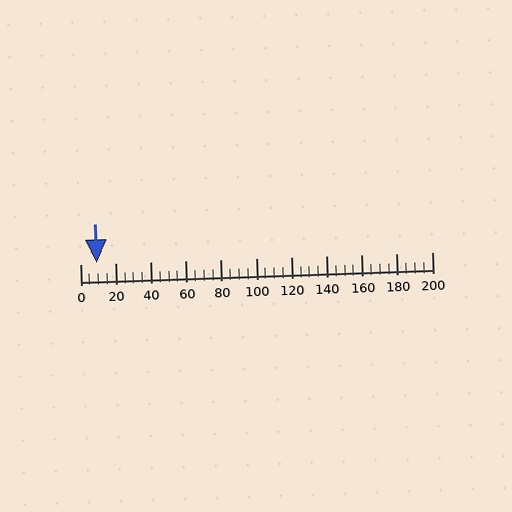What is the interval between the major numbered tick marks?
The major tick marks are spaced 20 units apart.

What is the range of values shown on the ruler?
The ruler shows values from 0 to 200.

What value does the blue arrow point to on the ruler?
The blue arrow points to approximately 10.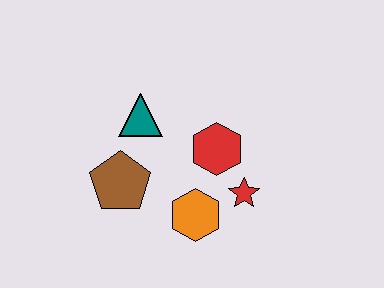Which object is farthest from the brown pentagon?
The red star is farthest from the brown pentagon.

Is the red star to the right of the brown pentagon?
Yes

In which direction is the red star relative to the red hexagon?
The red star is below the red hexagon.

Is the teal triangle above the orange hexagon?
Yes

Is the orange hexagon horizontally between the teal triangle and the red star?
Yes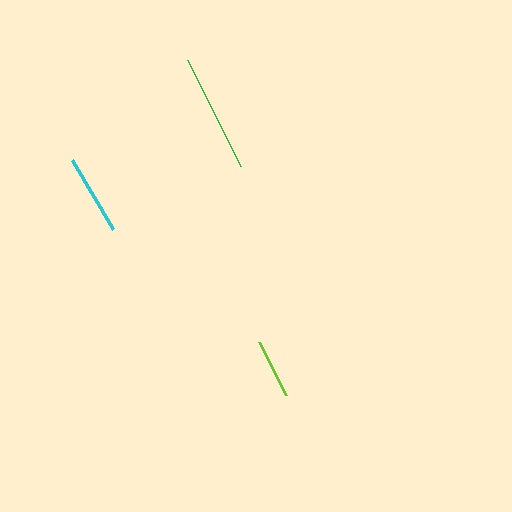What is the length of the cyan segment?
The cyan segment is approximately 80 pixels long.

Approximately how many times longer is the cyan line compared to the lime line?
The cyan line is approximately 1.3 times the length of the lime line.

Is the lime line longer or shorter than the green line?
The green line is longer than the lime line.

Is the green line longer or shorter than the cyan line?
The green line is longer than the cyan line.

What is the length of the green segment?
The green segment is approximately 119 pixels long.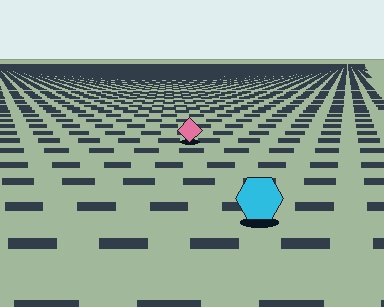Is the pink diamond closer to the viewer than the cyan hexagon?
No. The cyan hexagon is closer — you can tell from the texture gradient: the ground texture is coarser near it.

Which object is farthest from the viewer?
The pink diamond is farthest from the viewer. It appears smaller and the ground texture around it is denser.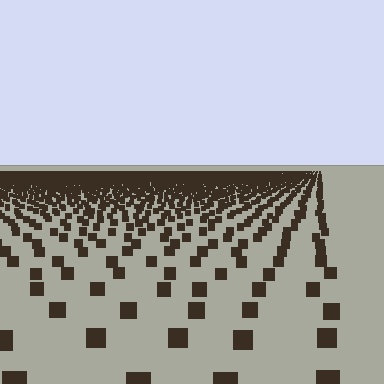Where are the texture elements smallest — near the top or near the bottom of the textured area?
Near the top.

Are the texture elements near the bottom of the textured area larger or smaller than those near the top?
Larger. Near the bottom, elements are closer to the viewer and appear at a bigger on-screen size.